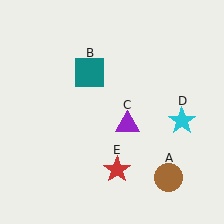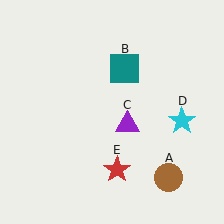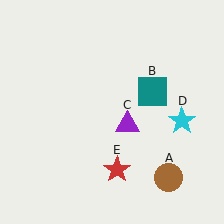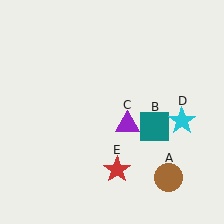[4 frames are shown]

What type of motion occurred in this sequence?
The teal square (object B) rotated clockwise around the center of the scene.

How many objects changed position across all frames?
1 object changed position: teal square (object B).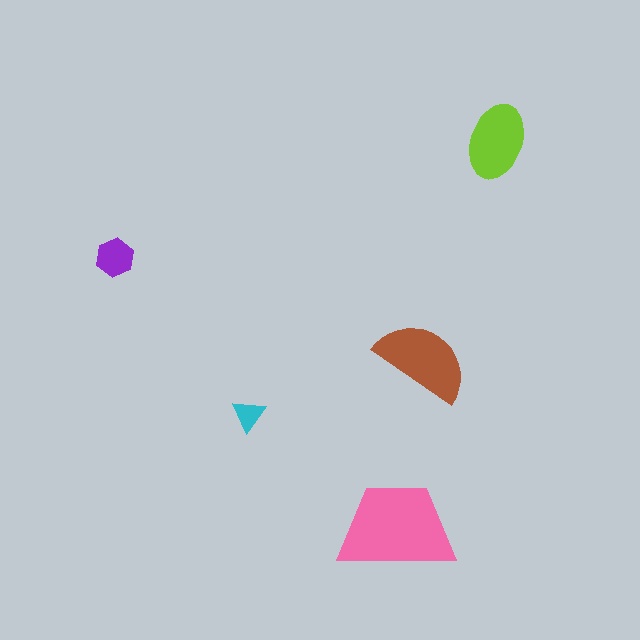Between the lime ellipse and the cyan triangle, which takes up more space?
The lime ellipse.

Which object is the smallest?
The cyan triangle.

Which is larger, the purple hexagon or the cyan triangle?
The purple hexagon.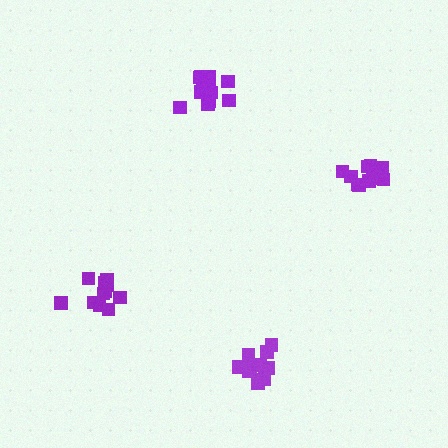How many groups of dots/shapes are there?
There are 4 groups.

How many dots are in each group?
Group 1: 16 dots, Group 2: 10 dots, Group 3: 13 dots, Group 4: 11 dots (50 total).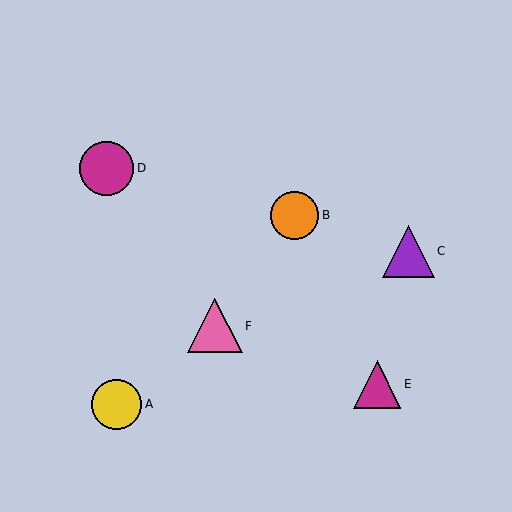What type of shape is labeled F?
Shape F is a pink triangle.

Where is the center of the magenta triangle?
The center of the magenta triangle is at (377, 384).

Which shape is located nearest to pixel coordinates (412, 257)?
The purple triangle (labeled C) at (408, 251) is nearest to that location.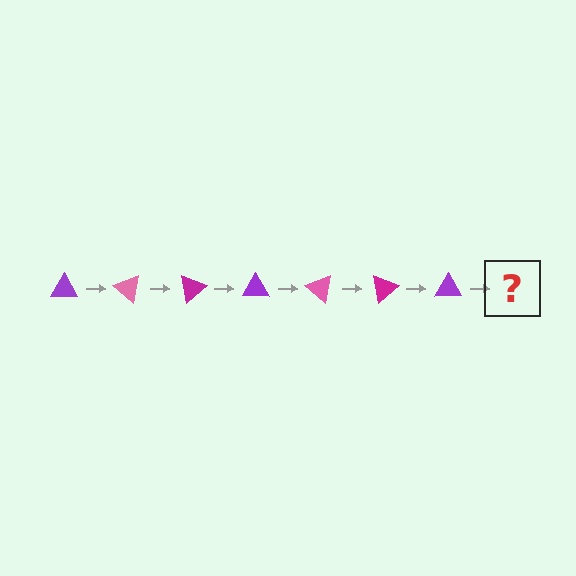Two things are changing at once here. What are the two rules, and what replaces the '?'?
The two rules are that it rotates 40 degrees each step and the color cycles through purple, pink, and magenta. The '?' should be a pink triangle, rotated 280 degrees from the start.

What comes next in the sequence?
The next element should be a pink triangle, rotated 280 degrees from the start.